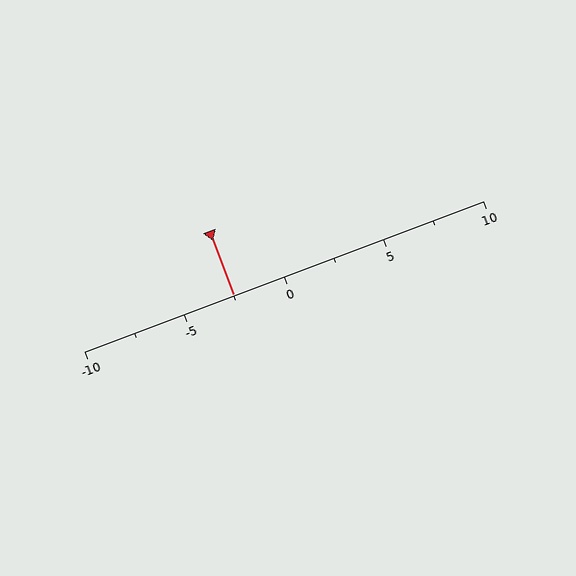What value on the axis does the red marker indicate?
The marker indicates approximately -2.5.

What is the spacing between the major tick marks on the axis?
The major ticks are spaced 5 apart.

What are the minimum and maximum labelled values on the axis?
The axis runs from -10 to 10.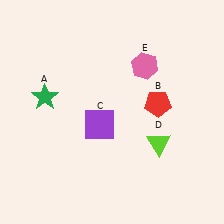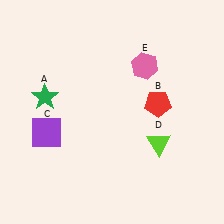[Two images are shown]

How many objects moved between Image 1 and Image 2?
1 object moved between the two images.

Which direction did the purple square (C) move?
The purple square (C) moved left.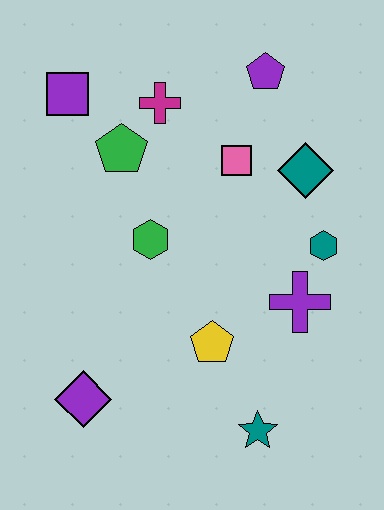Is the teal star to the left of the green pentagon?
No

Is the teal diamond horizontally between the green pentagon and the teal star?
No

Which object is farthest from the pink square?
The purple diamond is farthest from the pink square.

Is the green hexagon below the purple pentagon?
Yes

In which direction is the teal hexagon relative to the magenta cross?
The teal hexagon is to the right of the magenta cross.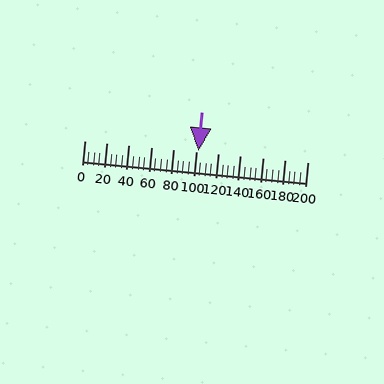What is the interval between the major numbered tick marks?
The major tick marks are spaced 20 units apart.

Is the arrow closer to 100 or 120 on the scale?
The arrow is closer to 100.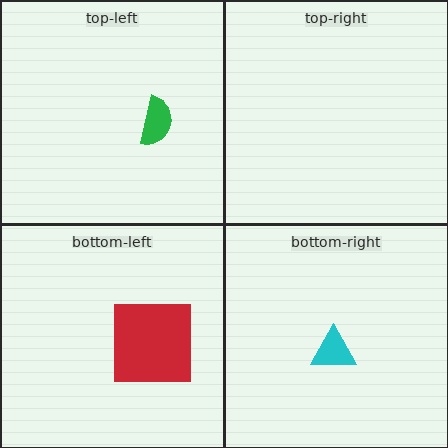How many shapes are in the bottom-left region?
1.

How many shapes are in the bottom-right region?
1.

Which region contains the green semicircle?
The top-left region.